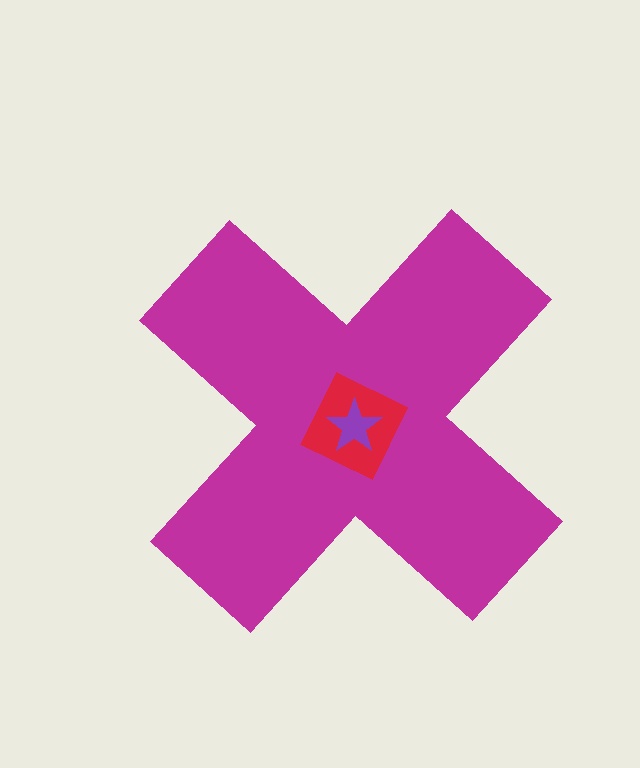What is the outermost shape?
The magenta cross.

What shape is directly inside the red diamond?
The purple star.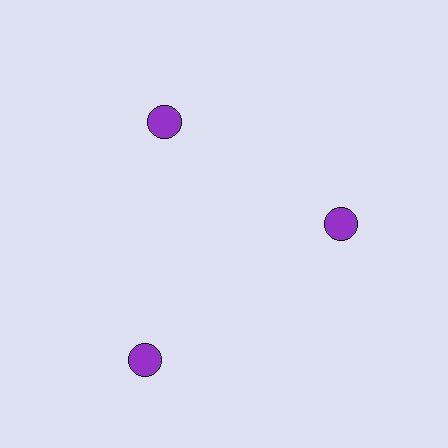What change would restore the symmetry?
The symmetry would be restored by moving it inward, back onto the ring so that all 3 circles sit at equal angles and equal distance from the center.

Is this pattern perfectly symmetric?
No. The 3 purple circles are arranged in a ring, but one element near the 7 o'clock position is pushed outward from the center, breaking the 3-fold rotational symmetry.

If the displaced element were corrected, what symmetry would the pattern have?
It would have 3-fold rotational symmetry — the pattern would map onto itself every 120 degrees.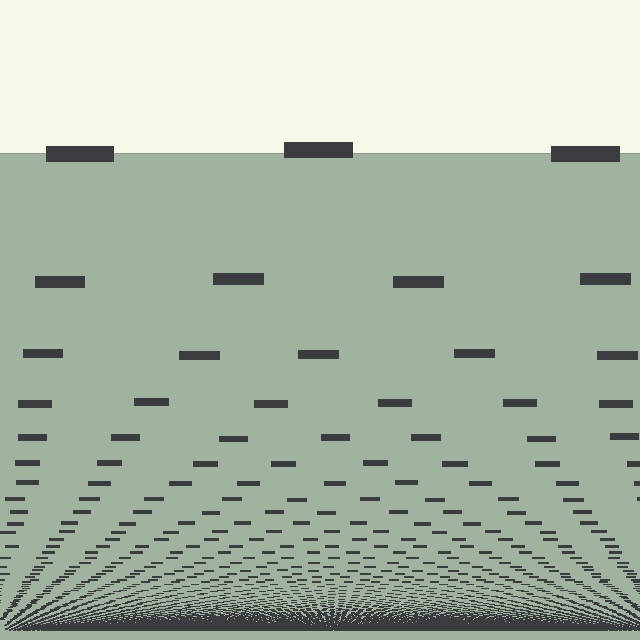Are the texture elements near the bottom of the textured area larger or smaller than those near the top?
Smaller. The gradient is inverted — elements near the bottom are smaller and denser.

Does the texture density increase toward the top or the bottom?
Density increases toward the bottom.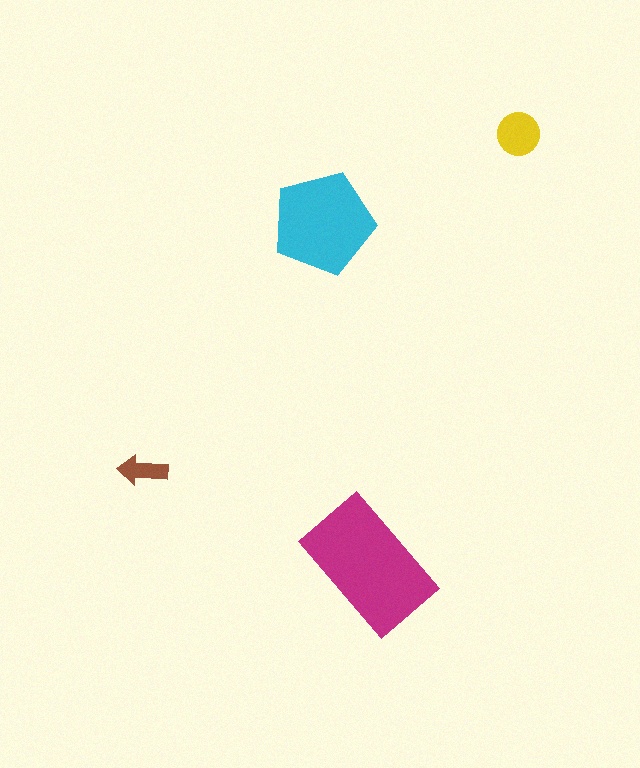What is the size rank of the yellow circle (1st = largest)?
3rd.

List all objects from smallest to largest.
The brown arrow, the yellow circle, the cyan pentagon, the magenta rectangle.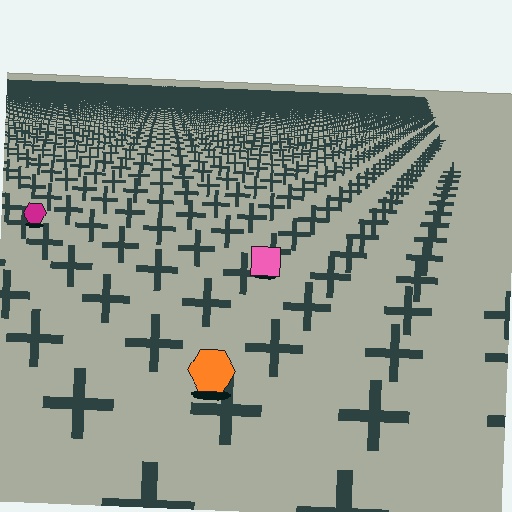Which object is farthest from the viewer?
The magenta hexagon is farthest from the viewer. It appears smaller and the ground texture around it is denser.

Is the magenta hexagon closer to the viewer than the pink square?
No. The pink square is closer — you can tell from the texture gradient: the ground texture is coarser near it.